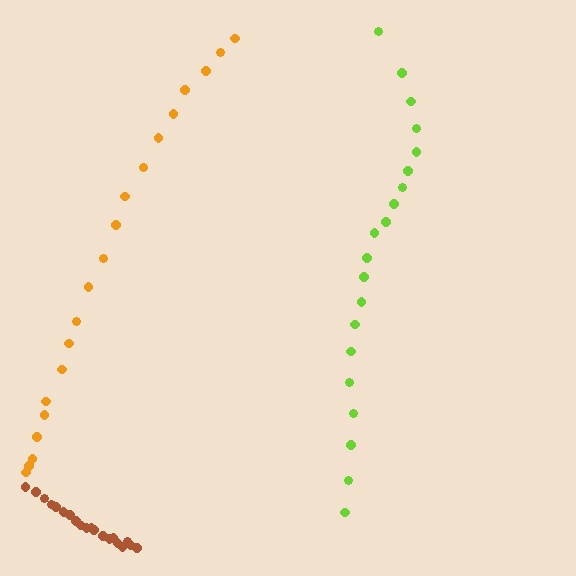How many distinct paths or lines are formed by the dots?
There are 3 distinct paths.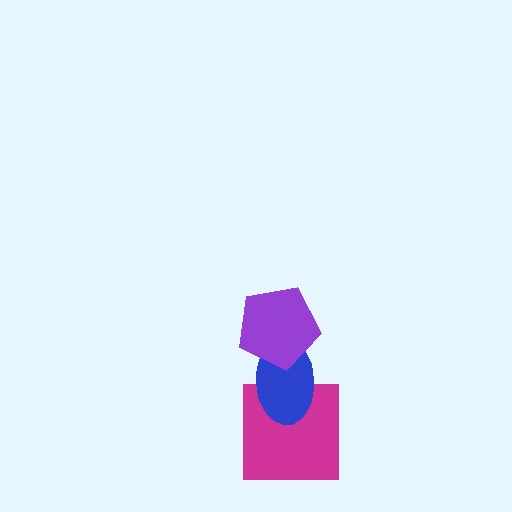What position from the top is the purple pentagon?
The purple pentagon is 1st from the top.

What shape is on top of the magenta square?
The blue ellipse is on top of the magenta square.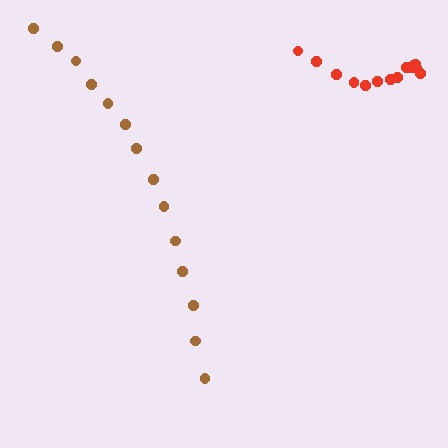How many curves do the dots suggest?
There are 2 distinct paths.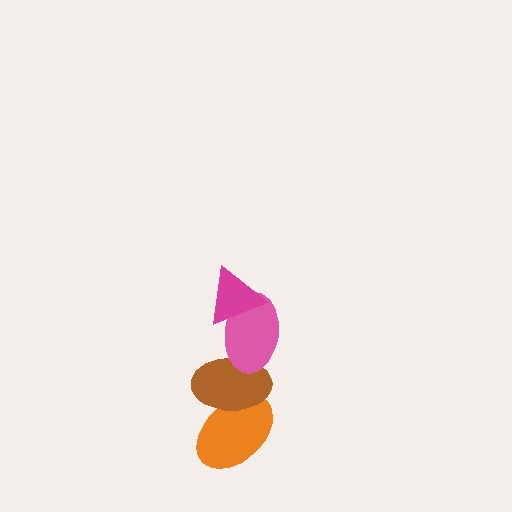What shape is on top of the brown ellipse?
The pink ellipse is on top of the brown ellipse.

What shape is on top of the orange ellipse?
The brown ellipse is on top of the orange ellipse.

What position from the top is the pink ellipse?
The pink ellipse is 2nd from the top.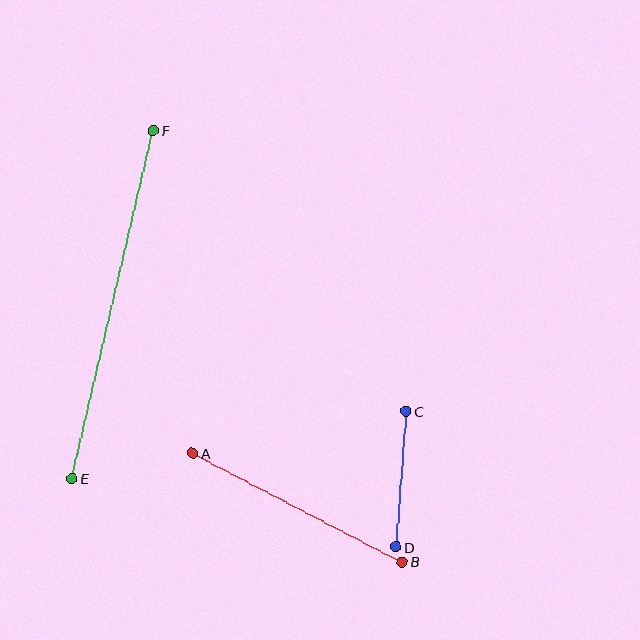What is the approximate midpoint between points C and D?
The midpoint is at approximately (401, 479) pixels.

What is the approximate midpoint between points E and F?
The midpoint is at approximately (113, 304) pixels.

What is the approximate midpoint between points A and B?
The midpoint is at approximately (297, 508) pixels.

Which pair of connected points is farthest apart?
Points E and F are farthest apart.